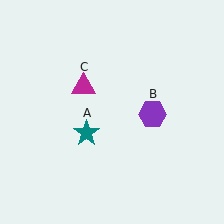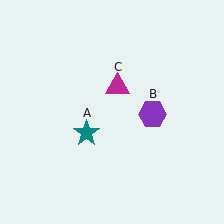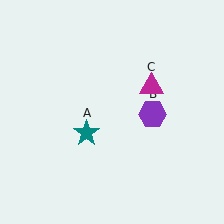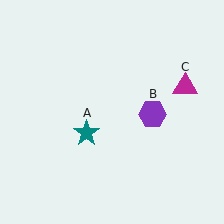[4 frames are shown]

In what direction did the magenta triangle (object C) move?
The magenta triangle (object C) moved right.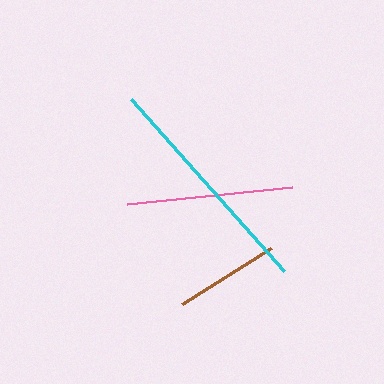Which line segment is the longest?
The cyan line is the longest at approximately 230 pixels.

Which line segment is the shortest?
The brown line is the shortest at approximately 106 pixels.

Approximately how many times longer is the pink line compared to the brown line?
The pink line is approximately 1.6 times the length of the brown line.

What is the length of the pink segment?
The pink segment is approximately 165 pixels long.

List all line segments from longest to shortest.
From longest to shortest: cyan, pink, brown.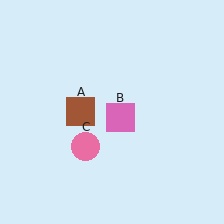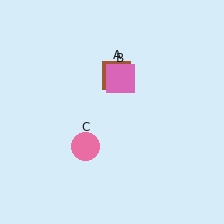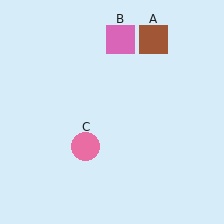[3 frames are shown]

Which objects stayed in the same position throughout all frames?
Pink circle (object C) remained stationary.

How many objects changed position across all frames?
2 objects changed position: brown square (object A), pink square (object B).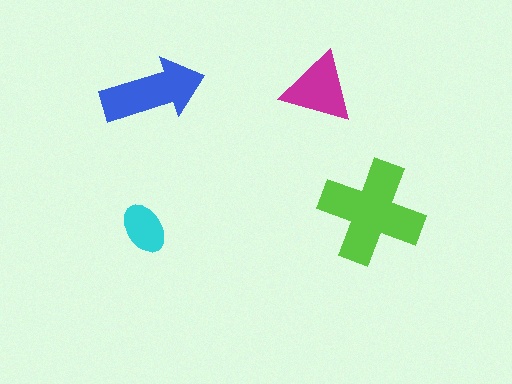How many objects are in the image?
There are 4 objects in the image.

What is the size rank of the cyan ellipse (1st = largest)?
4th.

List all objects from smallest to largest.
The cyan ellipse, the magenta triangle, the blue arrow, the lime cross.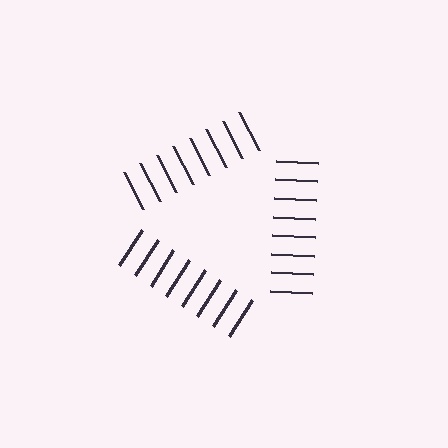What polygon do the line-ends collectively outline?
An illusory triangle — the line segments terminate on its edges but no continuous stroke is drawn.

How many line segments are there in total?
24 — 8 along each of the 3 edges.